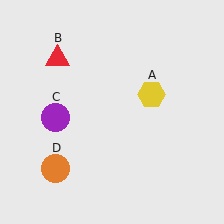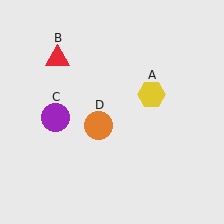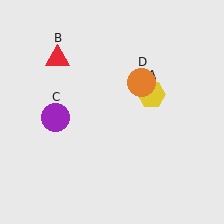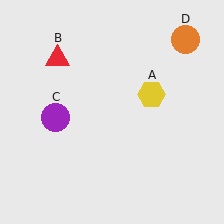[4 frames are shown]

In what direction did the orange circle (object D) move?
The orange circle (object D) moved up and to the right.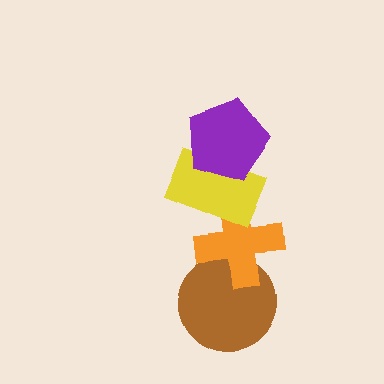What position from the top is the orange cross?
The orange cross is 3rd from the top.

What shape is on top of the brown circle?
The orange cross is on top of the brown circle.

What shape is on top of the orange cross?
The yellow rectangle is on top of the orange cross.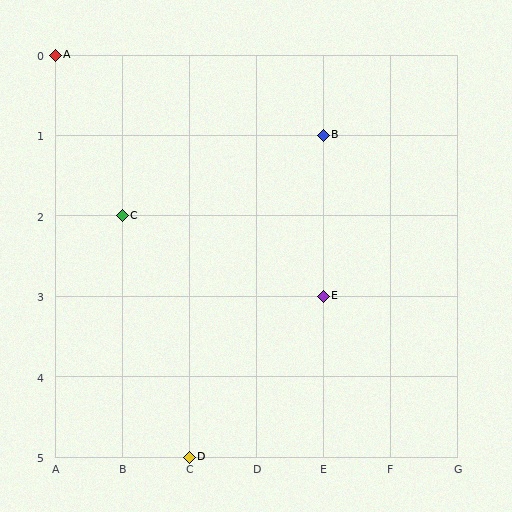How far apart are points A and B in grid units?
Points A and B are 4 columns and 1 row apart (about 4.1 grid units diagonally).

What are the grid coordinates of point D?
Point D is at grid coordinates (C, 5).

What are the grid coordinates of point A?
Point A is at grid coordinates (A, 0).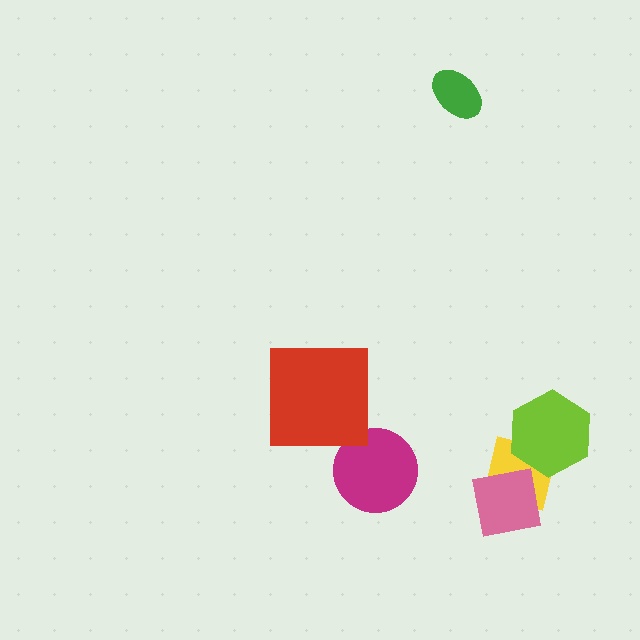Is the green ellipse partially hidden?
No, no other shape covers it.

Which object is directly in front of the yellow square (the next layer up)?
The pink square is directly in front of the yellow square.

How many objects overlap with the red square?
0 objects overlap with the red square.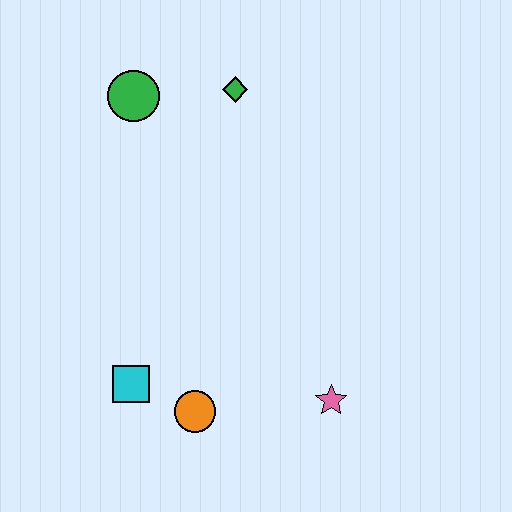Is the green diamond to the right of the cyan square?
Yes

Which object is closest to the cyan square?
The orange circle is closest to the cyan square.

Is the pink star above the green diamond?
No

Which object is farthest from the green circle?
The pink star is farthest from the green circle.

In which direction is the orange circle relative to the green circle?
The orange circle is below the green circle.